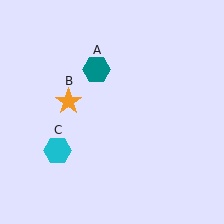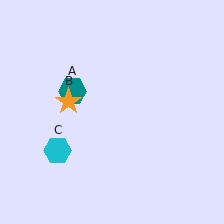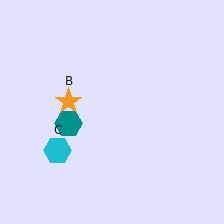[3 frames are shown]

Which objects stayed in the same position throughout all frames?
Orange star (object B) and cyan hexagon (object C) remained stationary.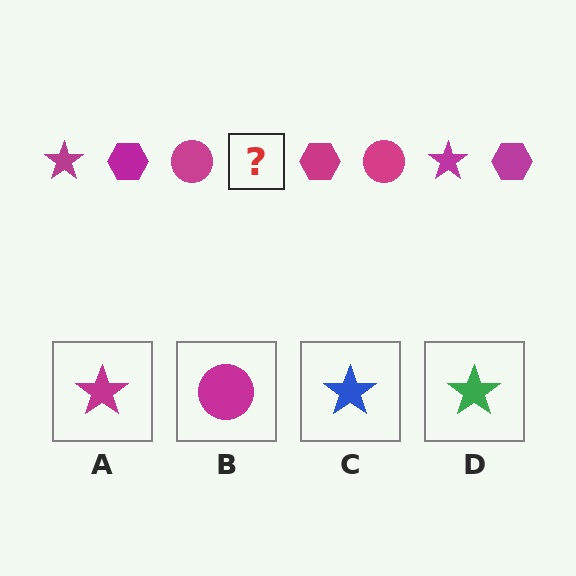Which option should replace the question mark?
Option A.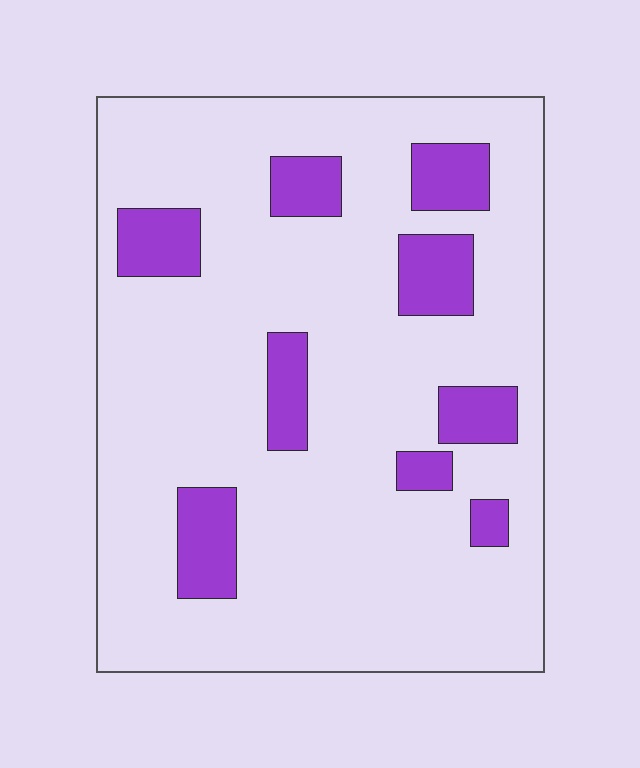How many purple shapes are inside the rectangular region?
9.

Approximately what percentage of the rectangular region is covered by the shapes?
Approximately 15%.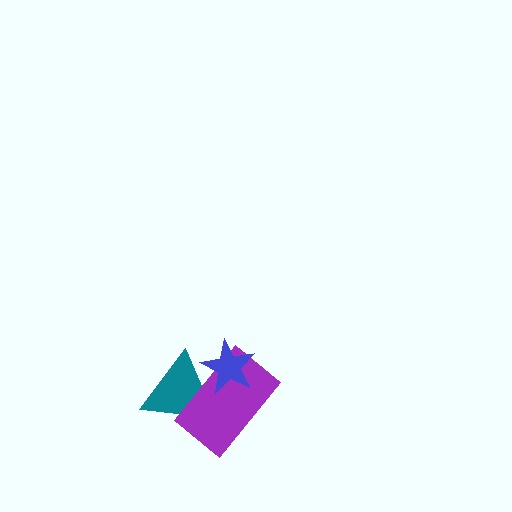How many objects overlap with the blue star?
2 objects overlap with the blue star.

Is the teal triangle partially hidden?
Yes, it is partially covered by another shape.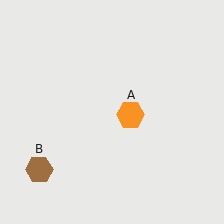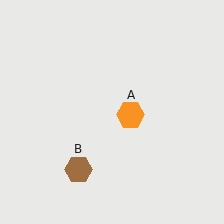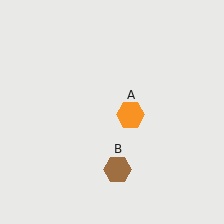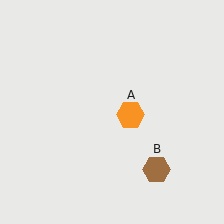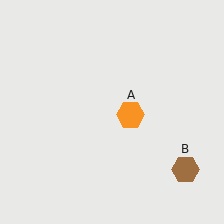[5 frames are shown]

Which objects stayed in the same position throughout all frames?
Orange hexagon (object A) remained stationary.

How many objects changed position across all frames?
1 object changed position: brown hexagon (object B).